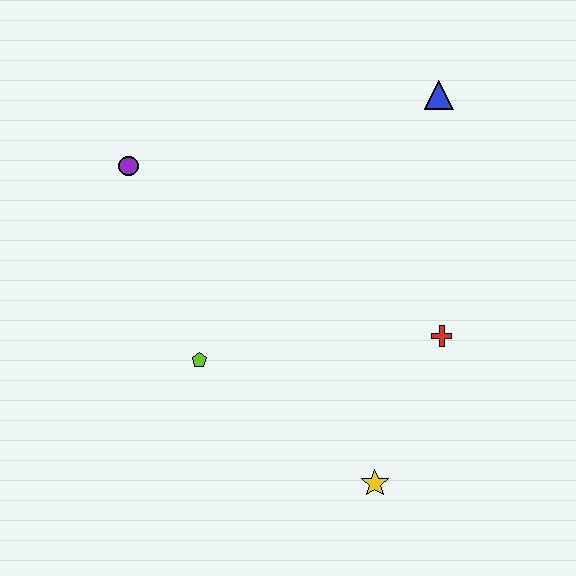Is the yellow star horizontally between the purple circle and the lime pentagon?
No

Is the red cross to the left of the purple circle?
No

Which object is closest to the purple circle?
The lime pentagon is closest to the purple circle.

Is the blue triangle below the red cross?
No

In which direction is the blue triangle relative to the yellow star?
The blue triangle is above the yellow star.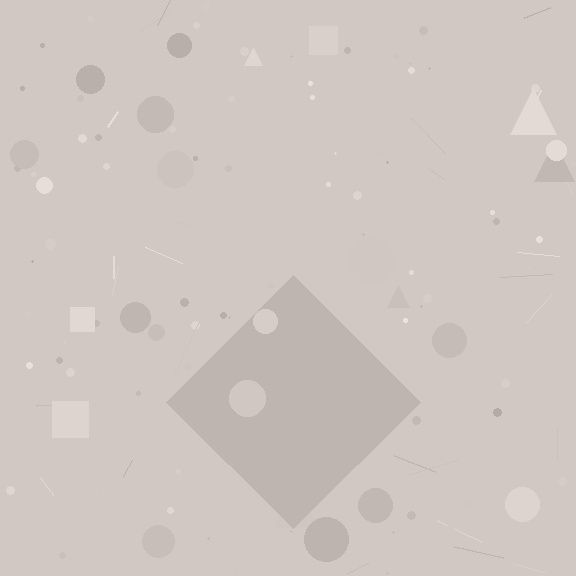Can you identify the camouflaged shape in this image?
The camouflaged shape is a diamond.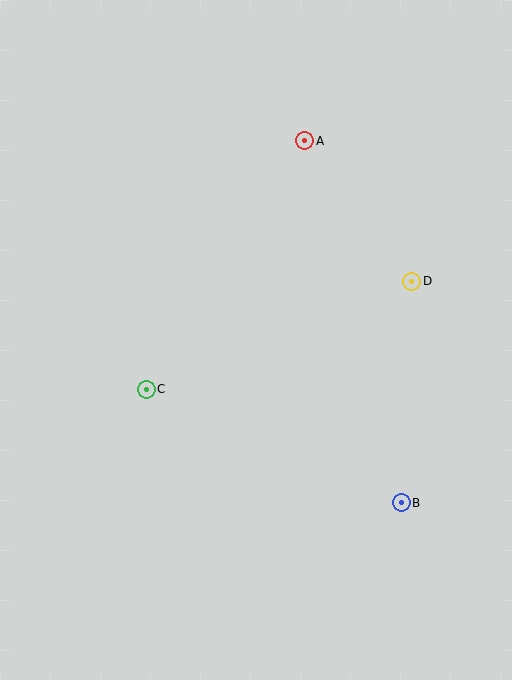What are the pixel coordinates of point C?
Point C is at (146, 389).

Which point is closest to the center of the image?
Point C at (146, 389) is closest to the center.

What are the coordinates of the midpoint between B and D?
The midpoint between B and D is at (407, 392).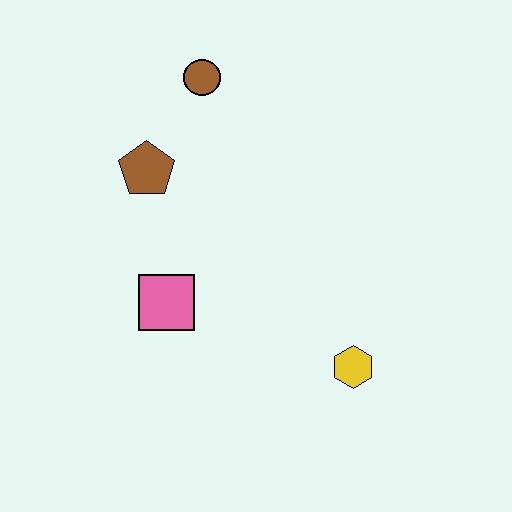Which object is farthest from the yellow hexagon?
The brown circle is farthest from the yellow hexagon.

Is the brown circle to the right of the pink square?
Yes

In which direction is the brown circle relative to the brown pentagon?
The brown circle is above the brown pentagon.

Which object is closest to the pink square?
The brown pentagon is closest to the pink square.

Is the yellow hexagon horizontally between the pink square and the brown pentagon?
No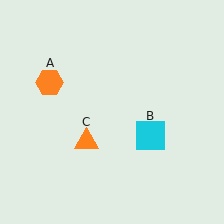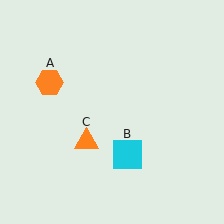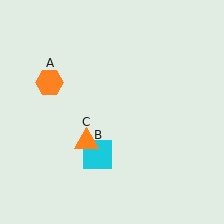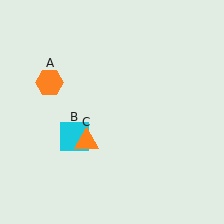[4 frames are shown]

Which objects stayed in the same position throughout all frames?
Orange hexagon (object A) and orange triangle (object C) remained stationary.